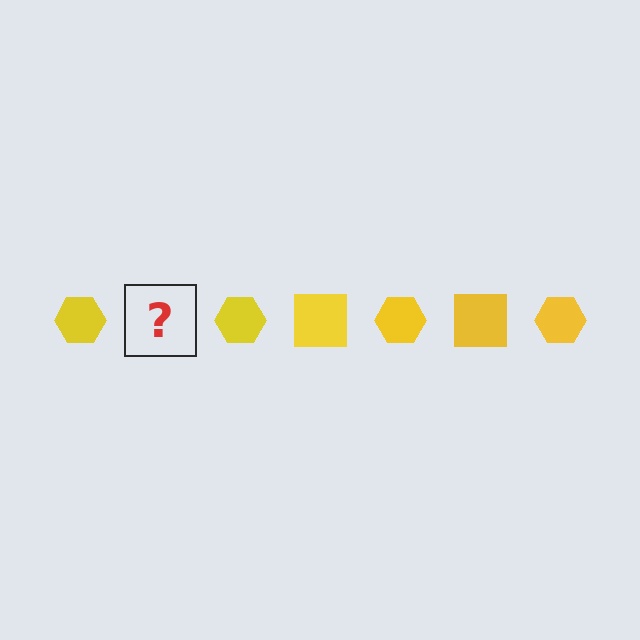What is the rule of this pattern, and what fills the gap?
The rule is that the pattern cycles through hexagon, square shapes in yellow. The gap should be filled with a yellow square.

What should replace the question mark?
The question mark should be replaced with a yellow square.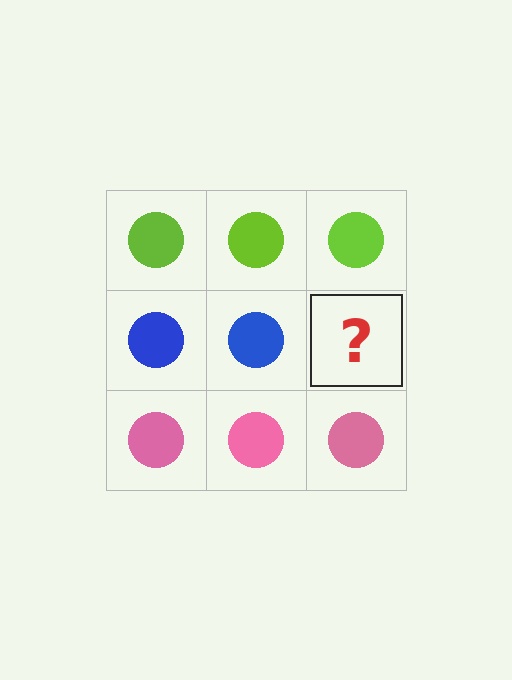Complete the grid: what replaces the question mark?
The question mark should be replaced with a blue circle.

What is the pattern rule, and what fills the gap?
The rule is that each row has a consistent color. The gap should be filled with a blue circle.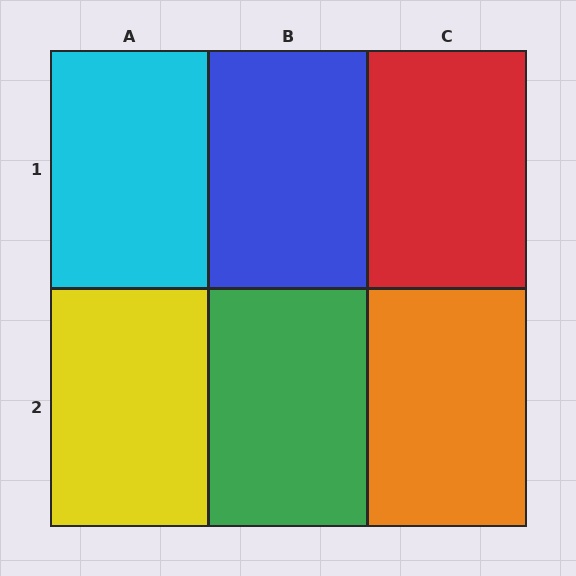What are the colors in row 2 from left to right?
Yellow, green, orange.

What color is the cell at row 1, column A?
Cyan.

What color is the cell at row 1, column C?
Red.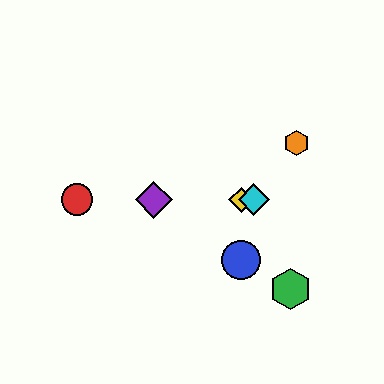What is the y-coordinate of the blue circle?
The blue circle is at y≈260.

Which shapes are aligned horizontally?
The red circle, the yellow diamond, the purple diamond, the cyan diamond are aligned horizontally.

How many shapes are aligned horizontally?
4 shapes (the red circle, the yellow diamond, the purple diamond, the cyan diamond) are aligned horizontally.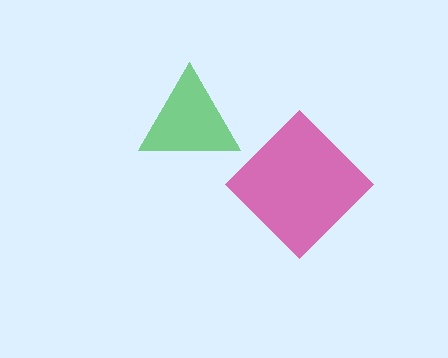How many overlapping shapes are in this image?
There are 2 overlapping shapes in the image.